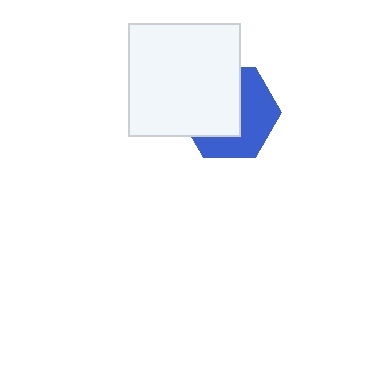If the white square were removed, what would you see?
You would see the complete blue hexagon.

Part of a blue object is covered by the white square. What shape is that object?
It is a hexagon.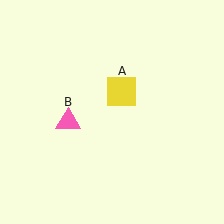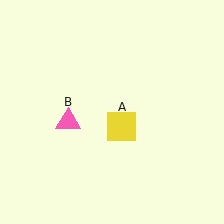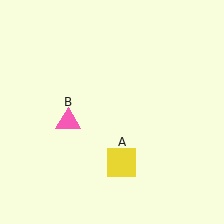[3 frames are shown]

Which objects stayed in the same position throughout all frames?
Pink triangle (object B) remained stationary.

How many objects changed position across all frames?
1 object changed position: yellow square (object A).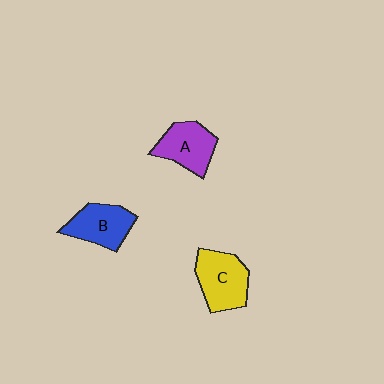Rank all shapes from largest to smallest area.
From largest to smallest: C (yellow), B (blue), A (purple).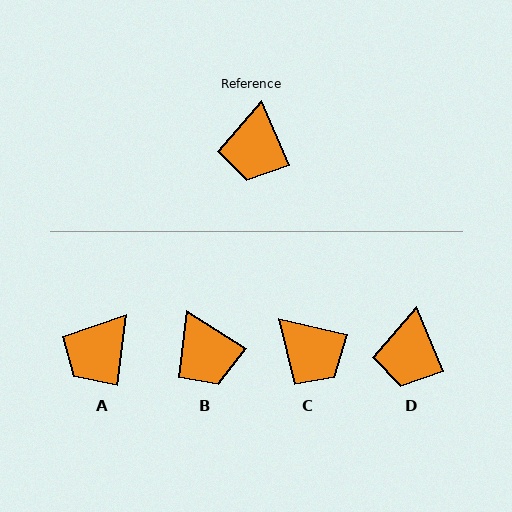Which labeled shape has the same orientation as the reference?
D.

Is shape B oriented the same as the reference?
No, it is off by about 34 degrees.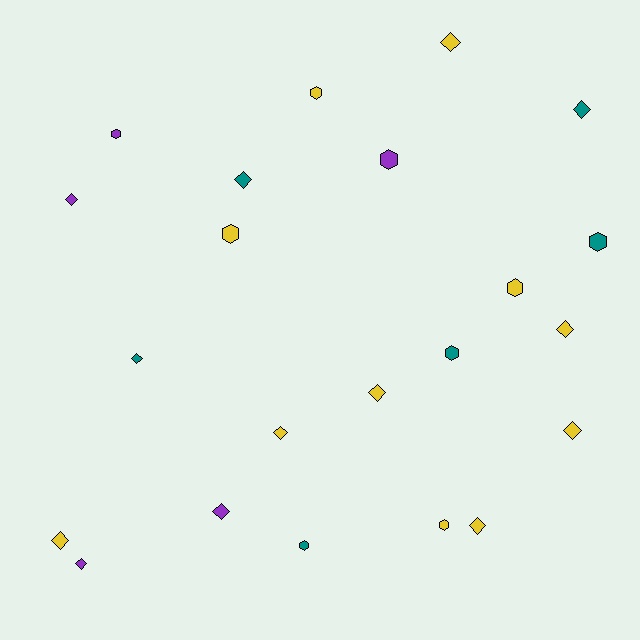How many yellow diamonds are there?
There are 7 yellow diamonds.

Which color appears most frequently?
Yellow, with 11 objects.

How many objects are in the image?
There are 22 objects.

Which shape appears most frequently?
Diamond, with 13 objects.